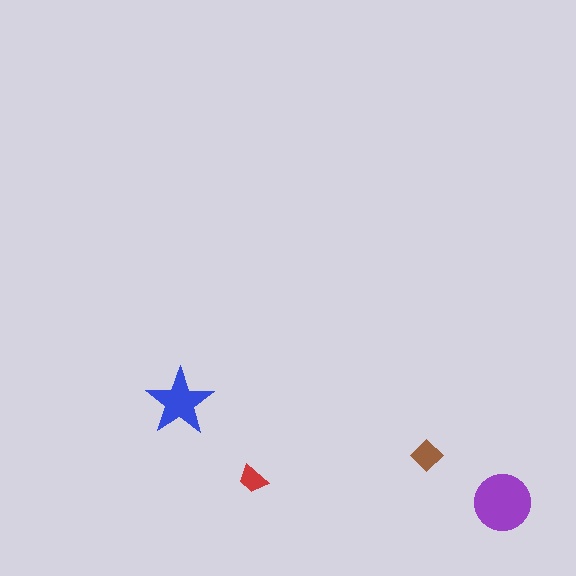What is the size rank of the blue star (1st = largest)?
2nd.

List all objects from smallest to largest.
The red trapezoid, the brown diamond, the blue star, the purple circle.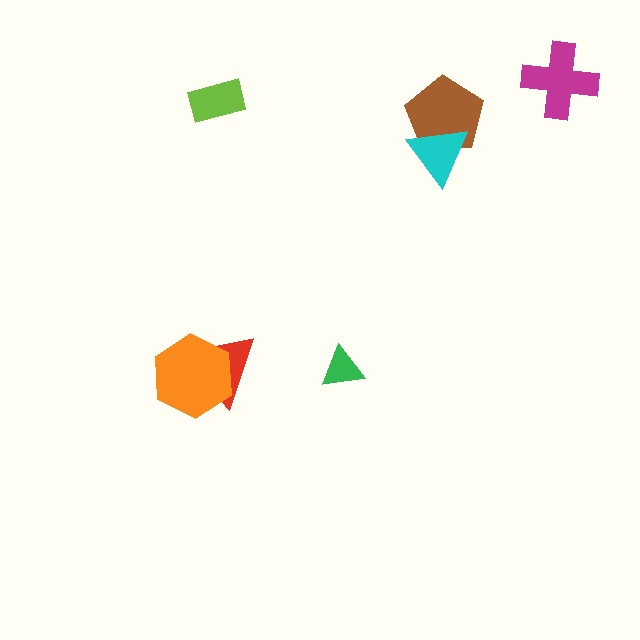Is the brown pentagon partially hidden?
Yes, it is partially covered by another shape.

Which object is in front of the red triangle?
The orange hexagon is in front of the red triangle.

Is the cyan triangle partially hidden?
No, no other shape covers it.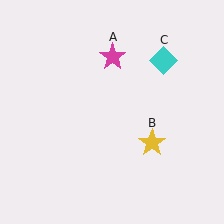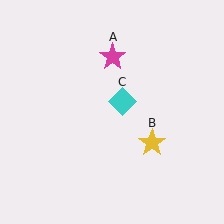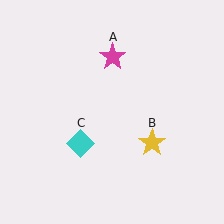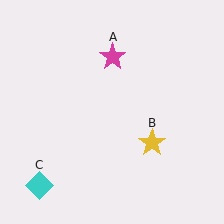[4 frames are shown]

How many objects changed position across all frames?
1 object changed position: cyan diamond (object C).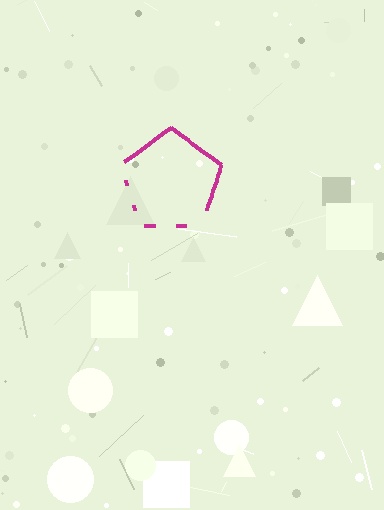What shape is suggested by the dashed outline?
The dashed outline suggests a pentagon.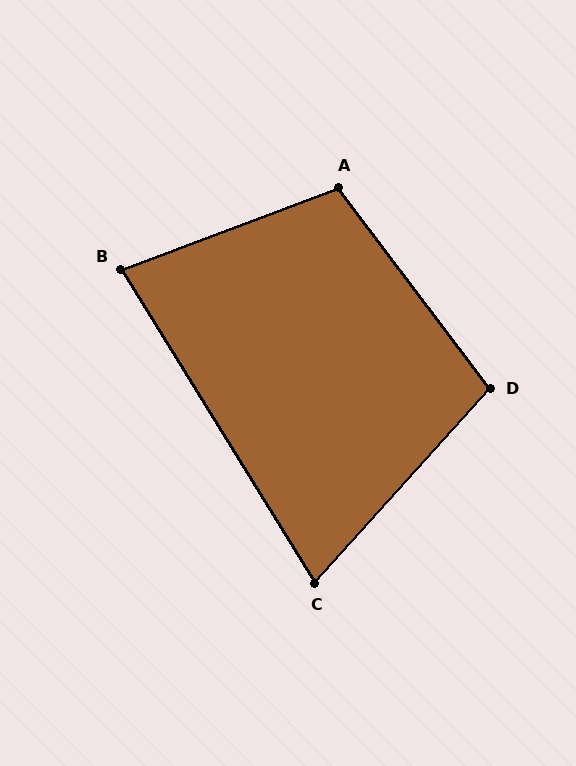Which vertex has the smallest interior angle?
C, at approximately 74 degrees.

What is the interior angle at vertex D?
Approximately 101 degrees (obtuse).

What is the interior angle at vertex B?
Approximately 79 degrees (acute).